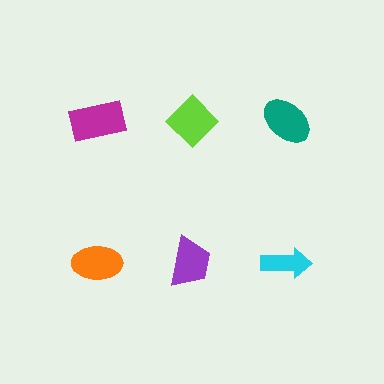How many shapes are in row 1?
3 shapes.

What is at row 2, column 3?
A cyan arrow.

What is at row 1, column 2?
A lime diamond.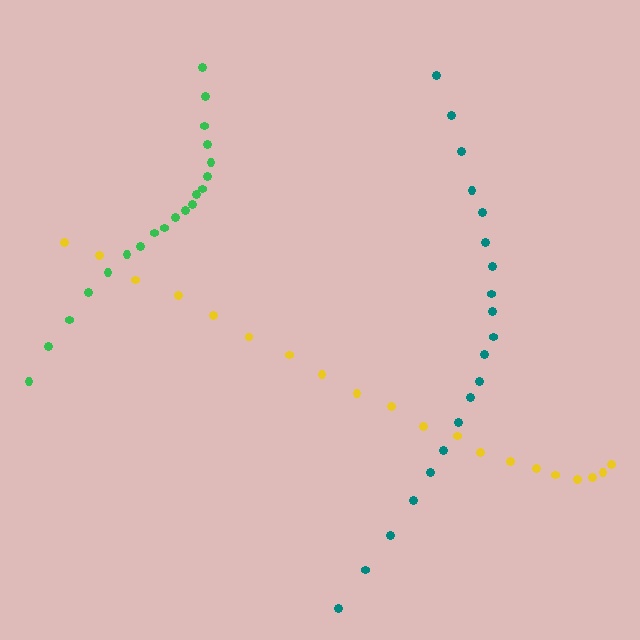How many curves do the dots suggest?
There are 3 distinct paths.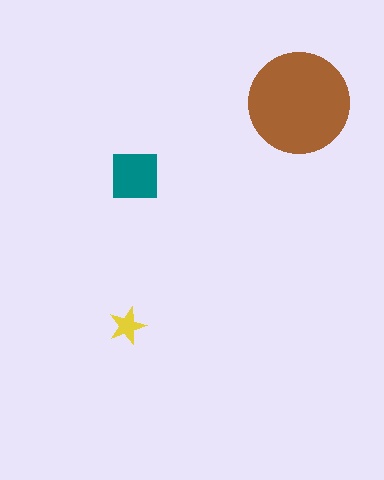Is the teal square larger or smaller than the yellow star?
Larger.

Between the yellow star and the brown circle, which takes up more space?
The brown circle.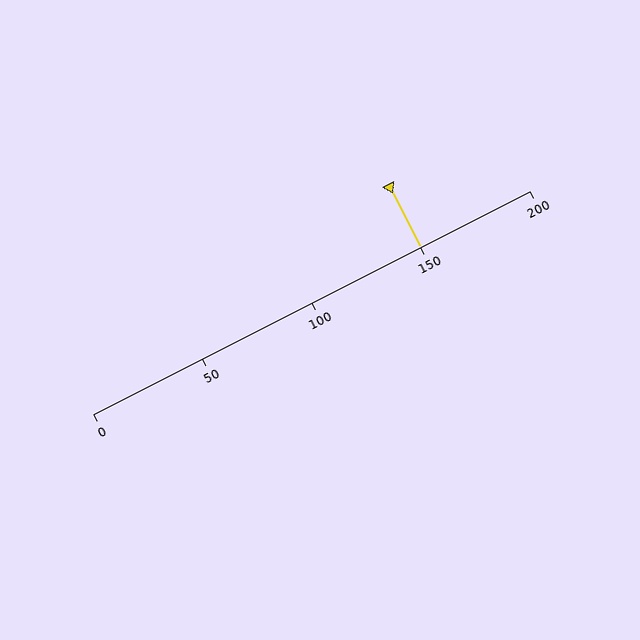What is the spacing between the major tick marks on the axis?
The major ticks are spaced 50 apart.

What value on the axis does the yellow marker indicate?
The marker indicates approximately 150.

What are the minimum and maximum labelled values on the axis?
The axis runs from 0 to 200.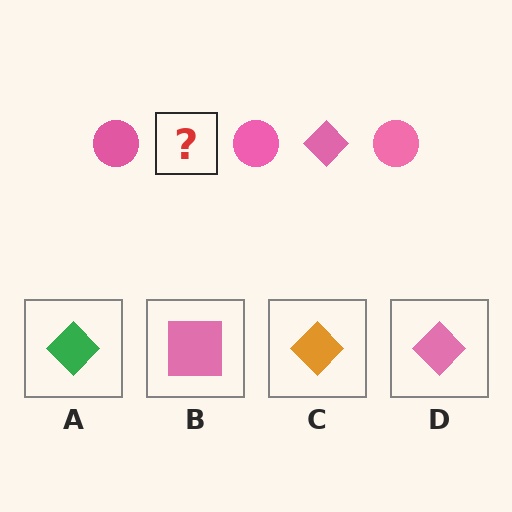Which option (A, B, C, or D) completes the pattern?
D.